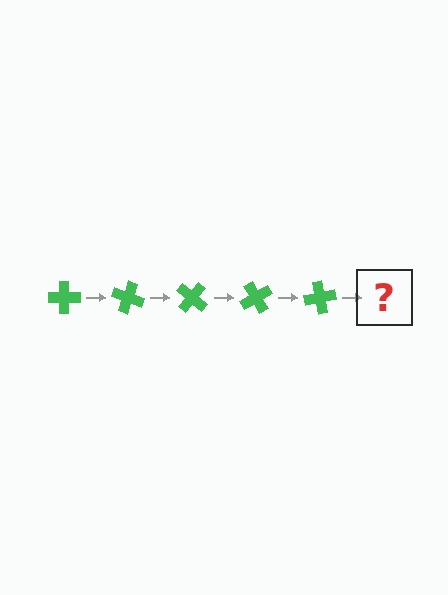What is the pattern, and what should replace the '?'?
The pattern is that the cross rotates 20 degrees each step. The '?' should be a green cross rotated 100 degrees.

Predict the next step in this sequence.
The next step is a green cross rotated 100 degrees.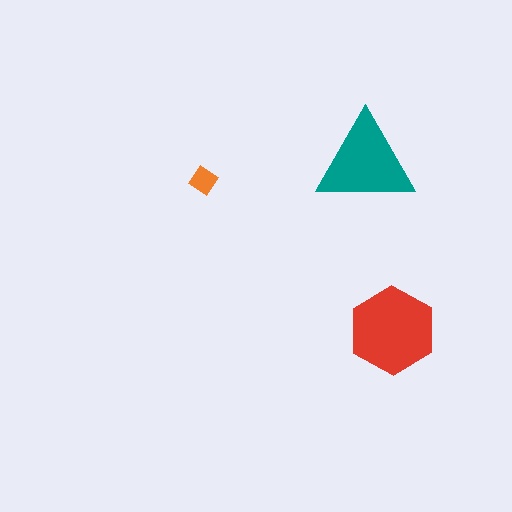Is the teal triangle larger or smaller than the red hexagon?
Smaller.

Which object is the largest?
The red hexagon.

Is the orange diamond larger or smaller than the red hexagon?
Smaller.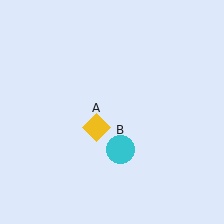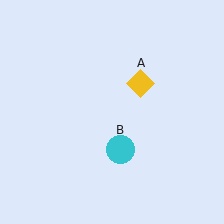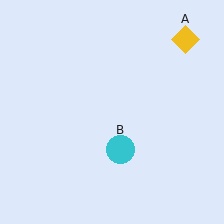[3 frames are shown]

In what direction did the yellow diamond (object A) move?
The yellow diamond (object A) moved up and to the right.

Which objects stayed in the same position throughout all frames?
Cyan circle (object B) remained stationary.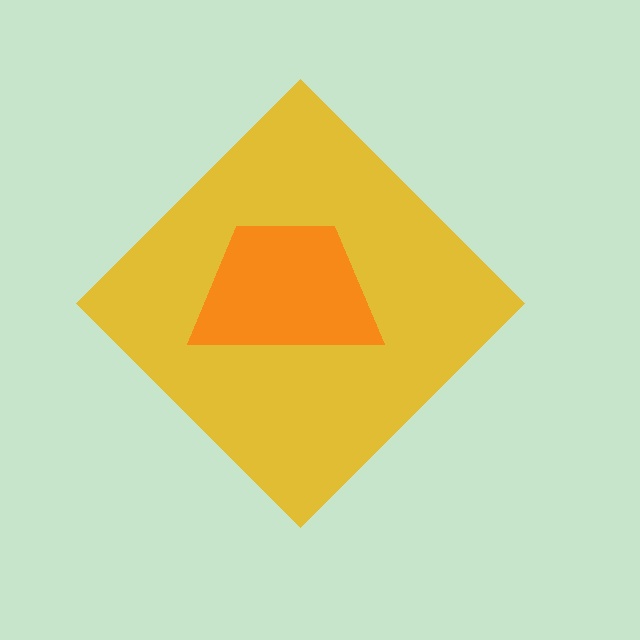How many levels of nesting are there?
2.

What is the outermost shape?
The yellow diamond.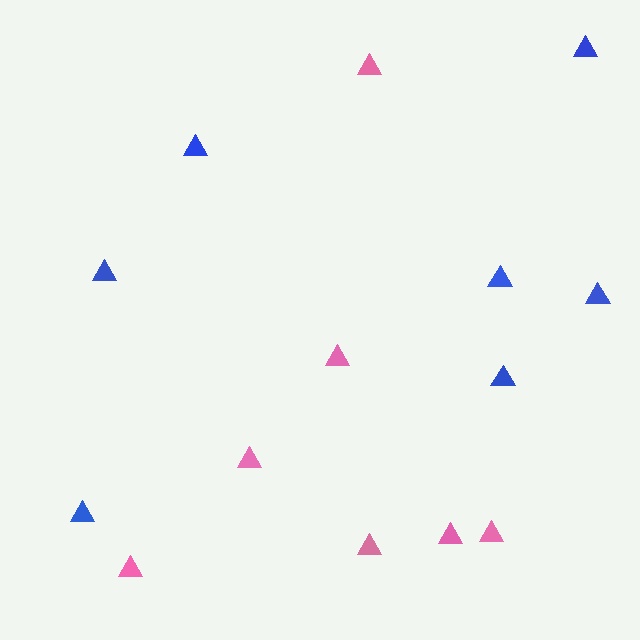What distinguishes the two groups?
There are 2 groups: one group of pink triangles (7) and one group of blue triangles (7).